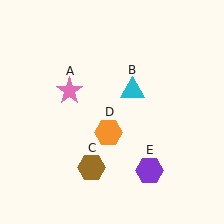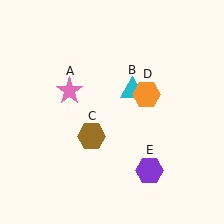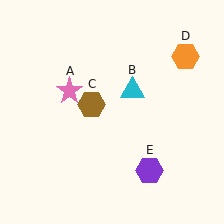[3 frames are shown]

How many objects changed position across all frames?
2 objects changed position: brown hexagon (object C), orange hexagon (object D).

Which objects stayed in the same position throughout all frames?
Pink star (object A) and cyan triangle (object B) and purple hexagon (object E) remained stationary.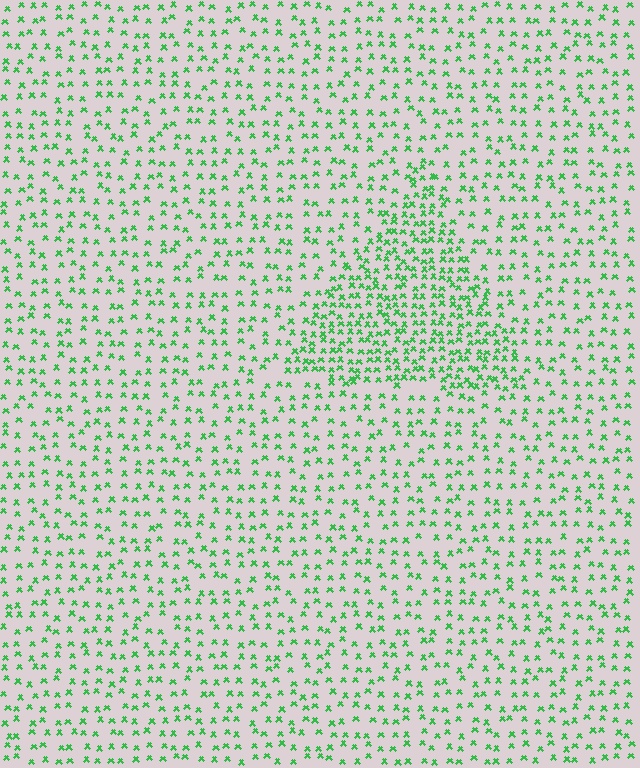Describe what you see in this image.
The image contains small green elements arranged at two different densities. A triangle-shaped region is visible where the elements are more densely packed than the surrounding area.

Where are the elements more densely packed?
The elements are more densely packed inside the triangle boundary.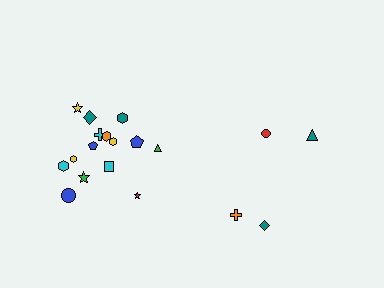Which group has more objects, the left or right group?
The left group.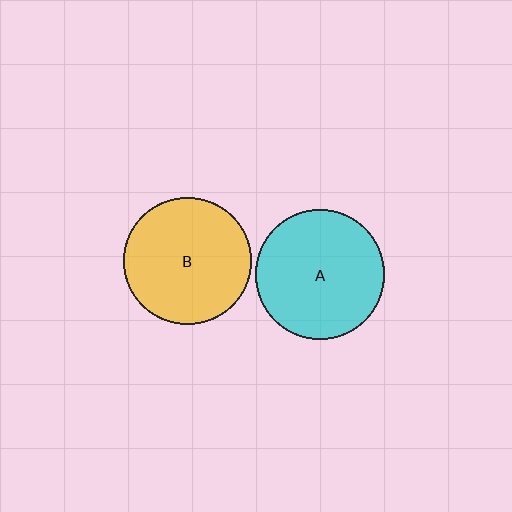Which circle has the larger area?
Circle A (cyan).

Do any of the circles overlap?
No, none of the circles overlap.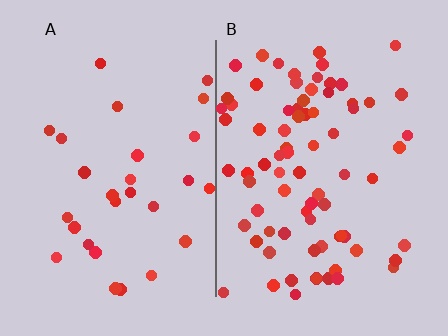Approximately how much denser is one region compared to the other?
Approximately 2.7× — region B over region A.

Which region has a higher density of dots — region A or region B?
B (the right).